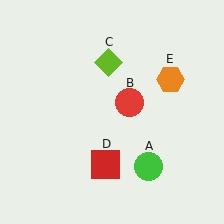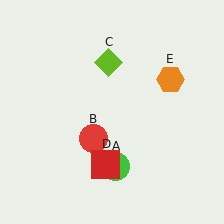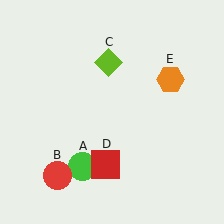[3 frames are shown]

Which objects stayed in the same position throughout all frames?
Lime diamond (object C) and red square (object D) and orange hexagon (object E) remained stationary.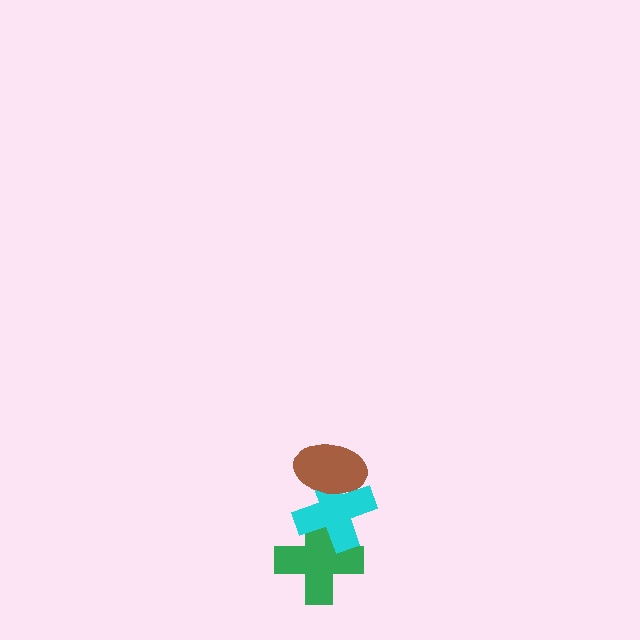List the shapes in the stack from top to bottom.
From top to bottom: the brown ellipse, the cyan cross, the green cross.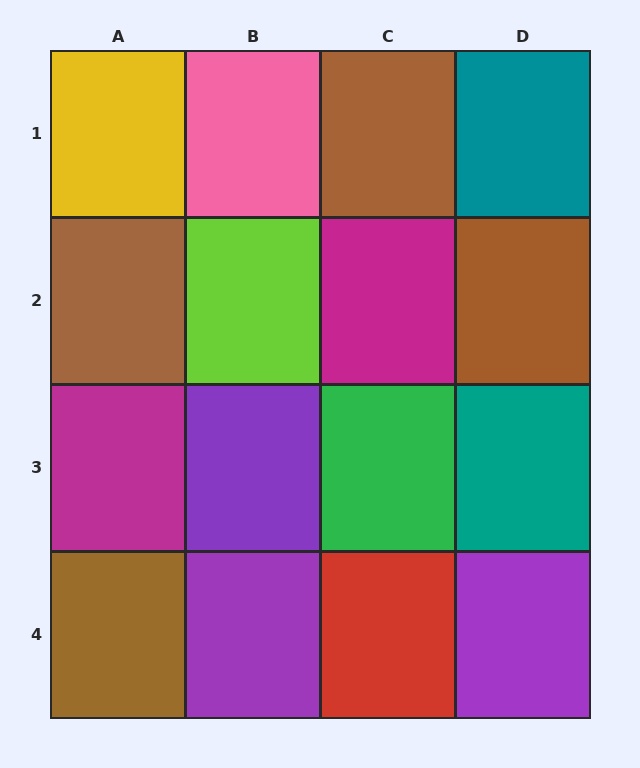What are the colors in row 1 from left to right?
Yellow, pink, brown, teal.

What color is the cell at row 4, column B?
Purple.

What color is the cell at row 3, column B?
Purple.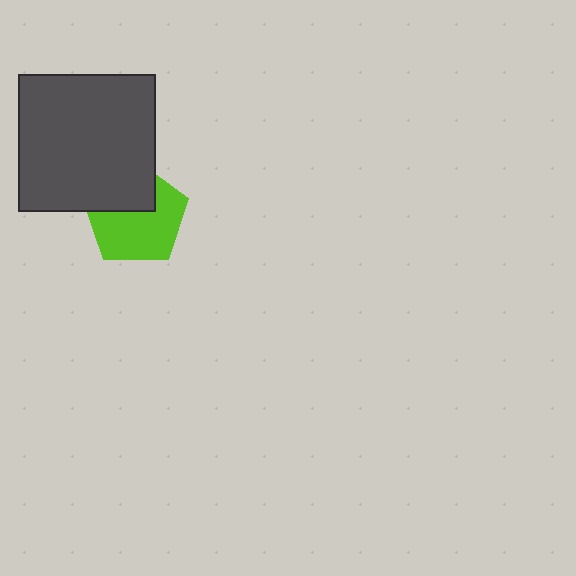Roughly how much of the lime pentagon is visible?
About half of it is visible (roughly 65%).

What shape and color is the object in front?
The object in front is a dark gray square.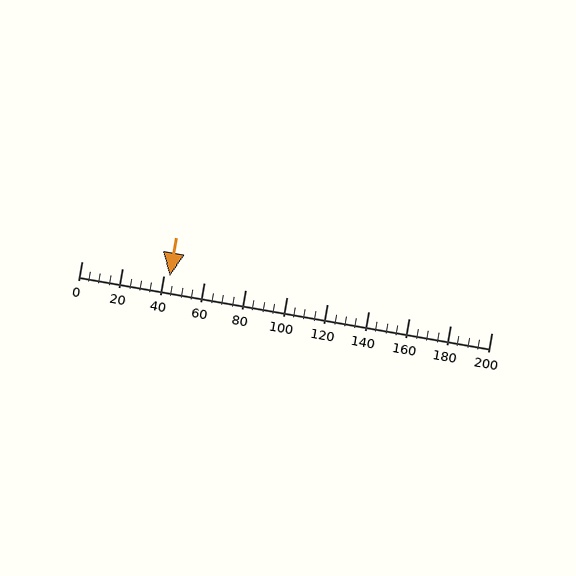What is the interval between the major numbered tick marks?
The major tick marks are spaced 20 units apart.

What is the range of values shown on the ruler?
The ruler shows values from 0 to 200.